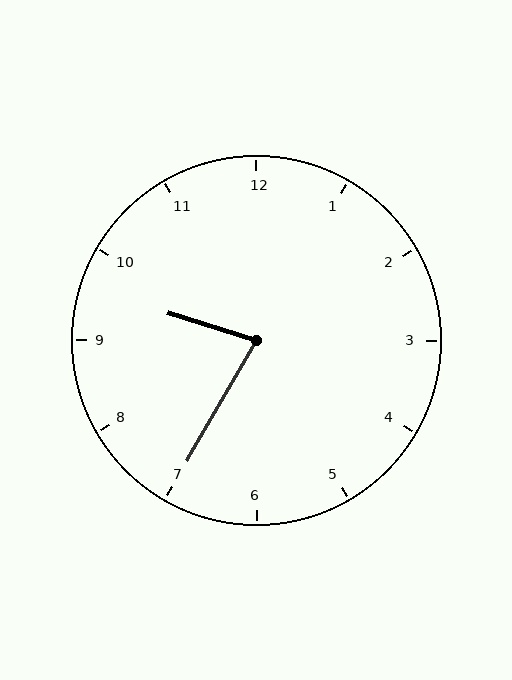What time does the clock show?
9:35.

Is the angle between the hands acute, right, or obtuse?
It is acute.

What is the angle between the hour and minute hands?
Approximately 78 degrees.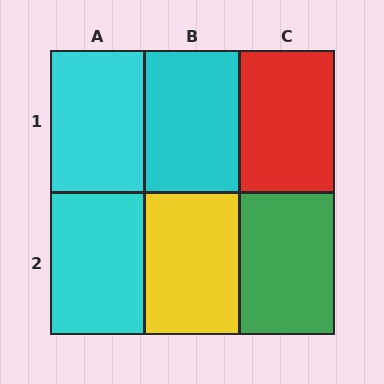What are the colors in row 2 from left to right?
Cyan, yellow, green.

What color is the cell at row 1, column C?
Red.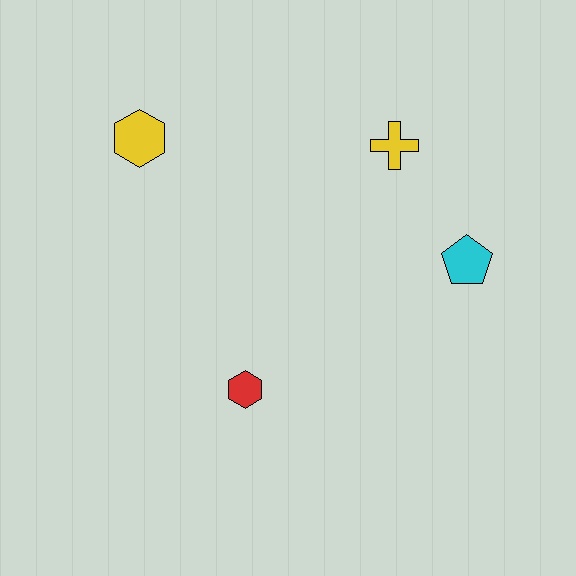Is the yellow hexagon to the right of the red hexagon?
No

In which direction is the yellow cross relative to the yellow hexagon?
The yellow cross is to the right of the yellow hexagon.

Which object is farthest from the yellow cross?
The red hexagon is farthest from the yellow cross.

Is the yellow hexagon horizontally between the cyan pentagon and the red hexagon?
No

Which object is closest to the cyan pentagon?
The yellow cross is closest to the cyan pentagon.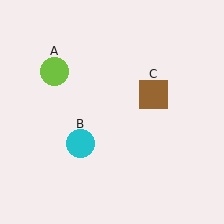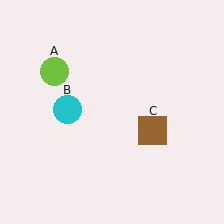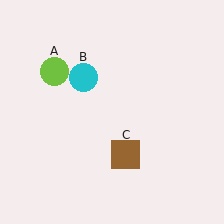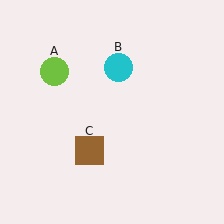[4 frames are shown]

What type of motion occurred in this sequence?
The cyan circle (object B), brown square (object C) rotated clockwise around the center of the scene.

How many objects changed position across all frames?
2 objects changed position: cyan circle (object B), brown square (object C).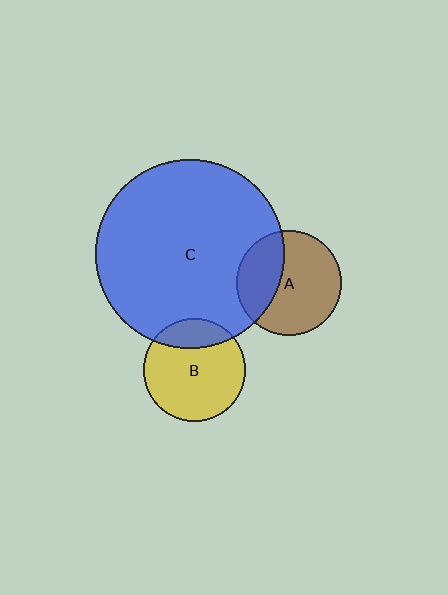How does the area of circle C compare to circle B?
Approximately 3.4 times.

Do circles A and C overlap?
Yes.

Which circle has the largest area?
Circle C (blue).